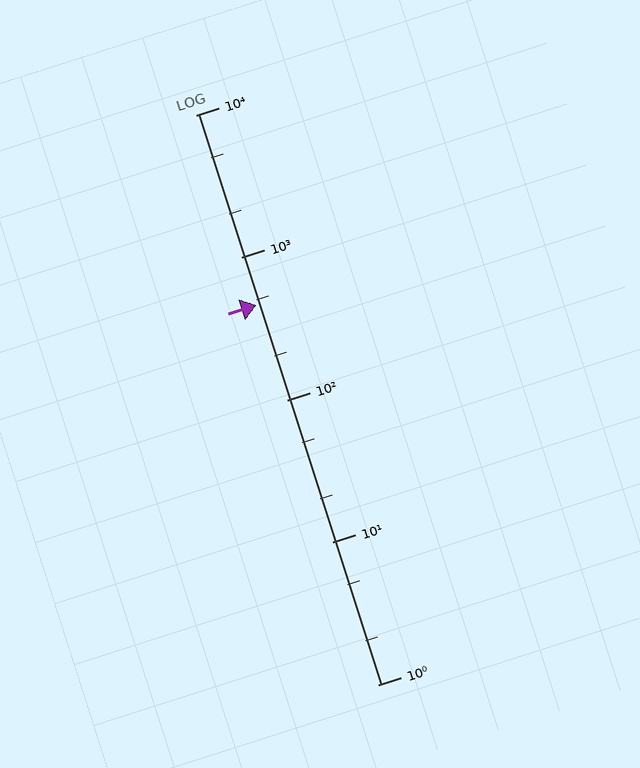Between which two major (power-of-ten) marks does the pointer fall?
The pointer is between 100 and 1000.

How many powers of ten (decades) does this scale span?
The scale spans 4 decades, from 1 to 10000.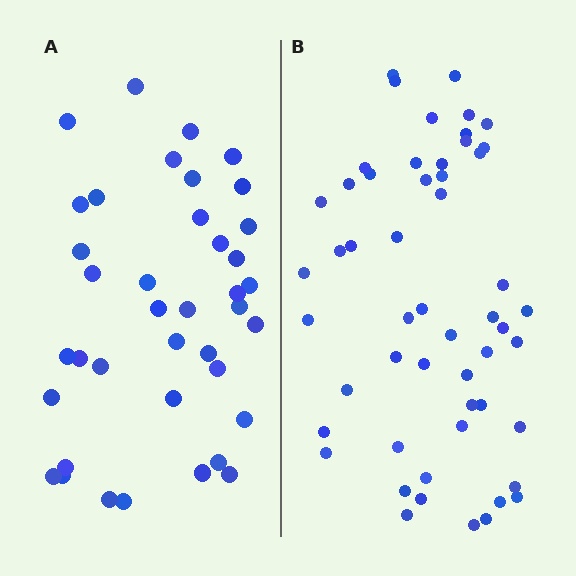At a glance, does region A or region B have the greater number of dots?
Region B (the right region) has more dots.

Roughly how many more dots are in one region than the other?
Region B has approximately 15 more dots than region A.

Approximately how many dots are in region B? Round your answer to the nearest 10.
About 50 dots. (The exact count is 53, which rounds to 50.)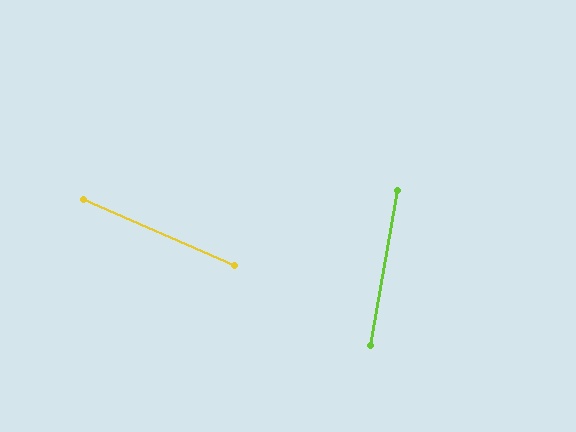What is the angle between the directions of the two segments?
Approximately 77 degrees.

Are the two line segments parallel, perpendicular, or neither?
Neither parallel nor perpendicular — they differ by about 77°.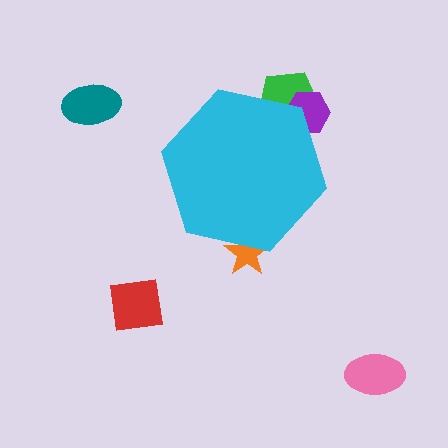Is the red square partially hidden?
No, the red square is fully visible.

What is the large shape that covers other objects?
A cyan hexagon.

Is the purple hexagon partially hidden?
Yes, the purple hexagon is partially hidden behind the cyan hexagon.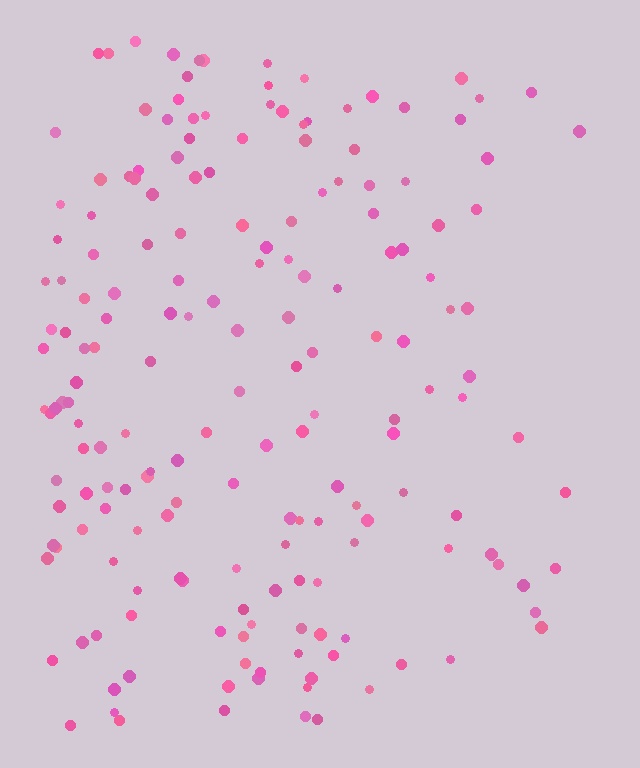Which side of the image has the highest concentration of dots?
The left.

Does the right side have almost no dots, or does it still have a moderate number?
Still a moderate number, just noticeably fewer than the left.